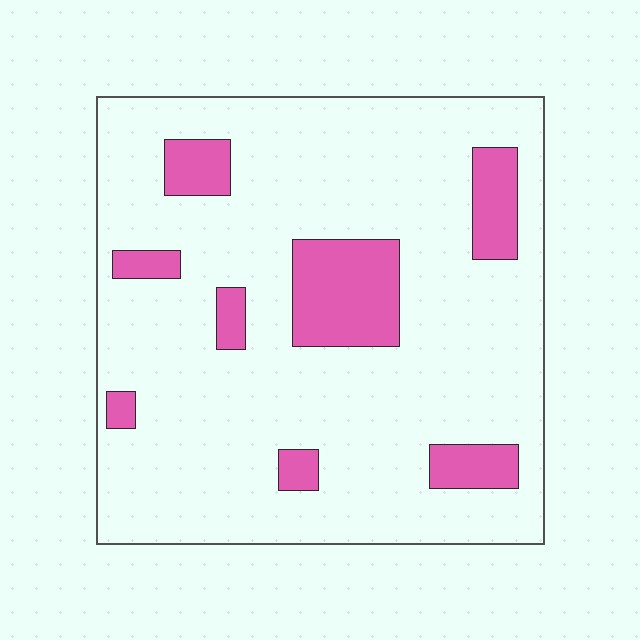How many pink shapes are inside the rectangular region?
8.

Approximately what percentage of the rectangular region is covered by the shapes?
Approximately 15%.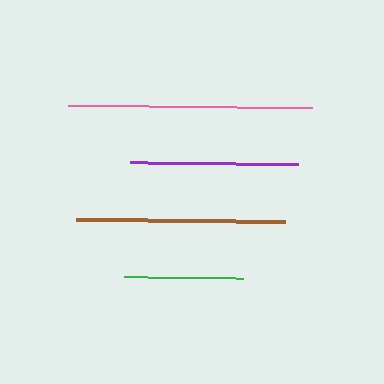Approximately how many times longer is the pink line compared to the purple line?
The pink line is approximately 1.4 times the length of the purple line.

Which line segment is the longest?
The pink line is the longest at approximately 244 pixels.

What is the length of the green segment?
The green segment is approximately 119 pixels long.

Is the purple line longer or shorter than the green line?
The purple line is longer than the green line.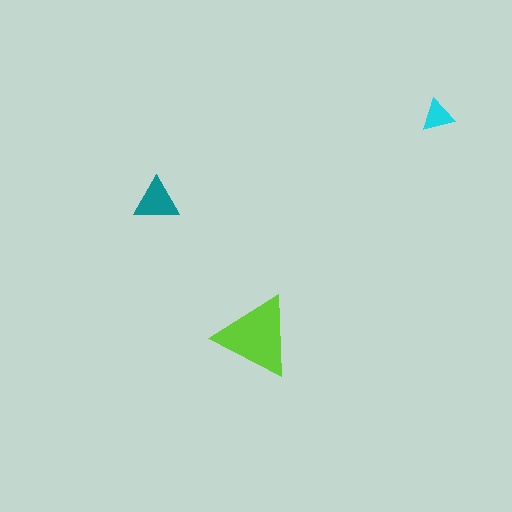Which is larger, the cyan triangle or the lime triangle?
The lime one.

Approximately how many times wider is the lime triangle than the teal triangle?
About 2 times wider.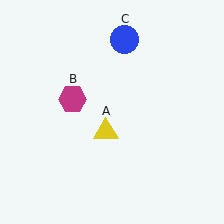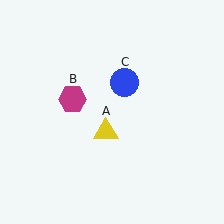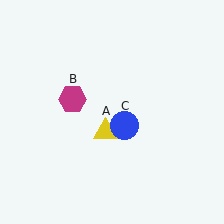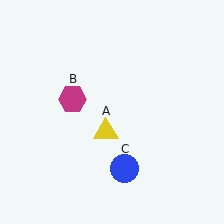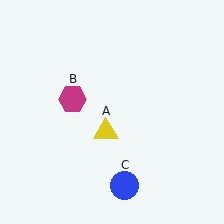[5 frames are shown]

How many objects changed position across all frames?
1 object changed position: blue circle (object C).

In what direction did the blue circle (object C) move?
The blue circle (object C) moved down.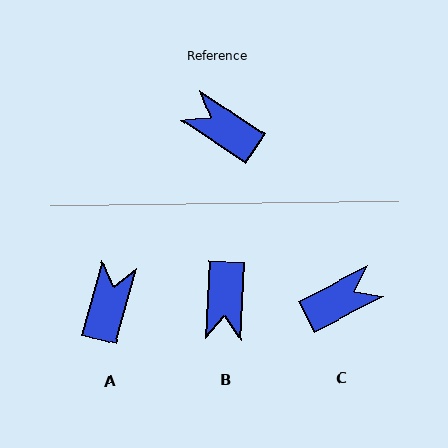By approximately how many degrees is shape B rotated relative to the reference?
Approximately 122 degrees counter-clockwise.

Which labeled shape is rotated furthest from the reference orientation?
B, about 122 degrees away.